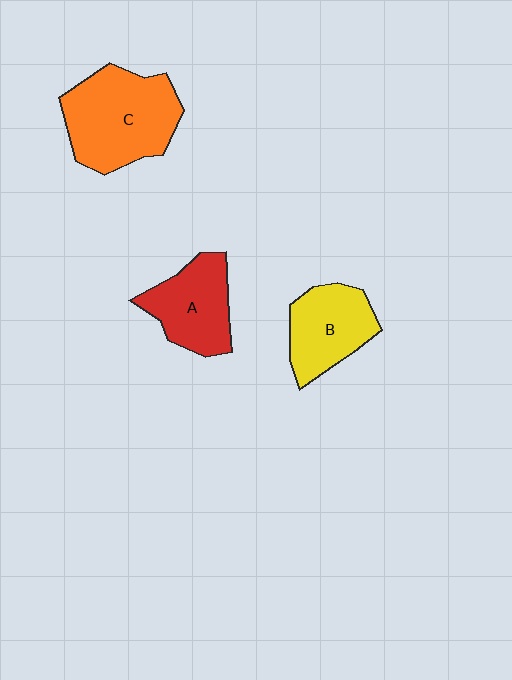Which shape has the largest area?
Shape C (orange).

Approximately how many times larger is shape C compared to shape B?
Approximately 1.5 times.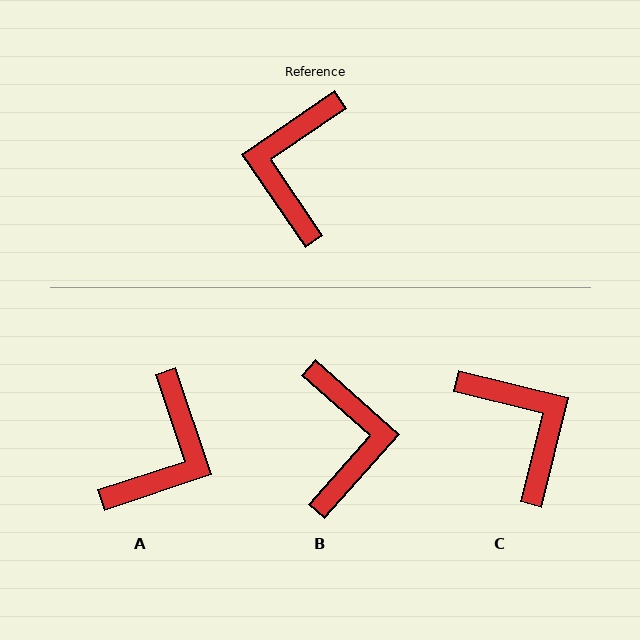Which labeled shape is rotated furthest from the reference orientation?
B, about 166 degrees away.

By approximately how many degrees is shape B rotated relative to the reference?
Approximately 166 degrees clockwise.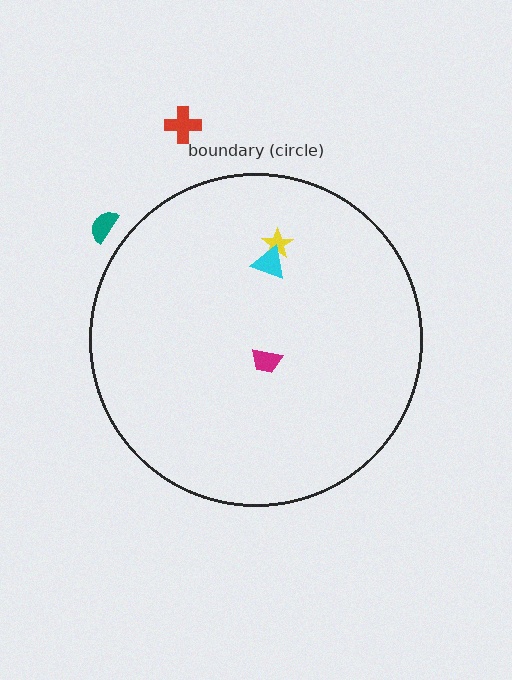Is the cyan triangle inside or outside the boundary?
Inside.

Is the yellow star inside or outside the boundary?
Inside.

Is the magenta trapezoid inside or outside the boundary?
Inside.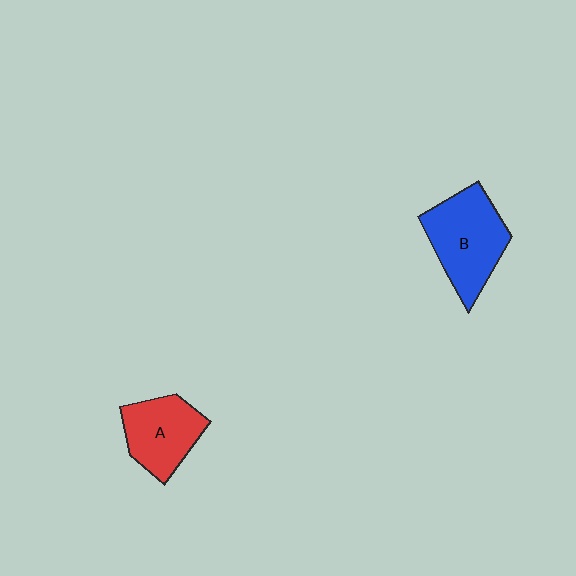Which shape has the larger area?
Shape B (blue).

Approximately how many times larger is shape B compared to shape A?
Approximately 1.3 times.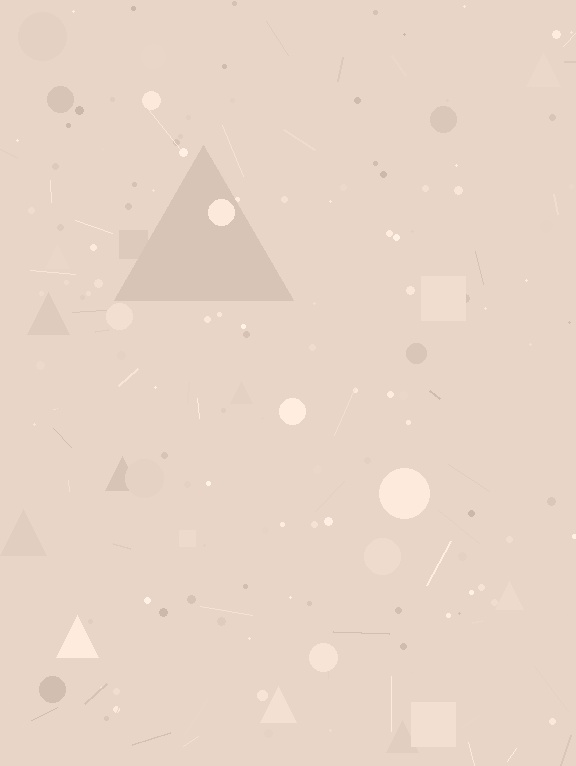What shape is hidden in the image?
A triangle is hidden in the image.